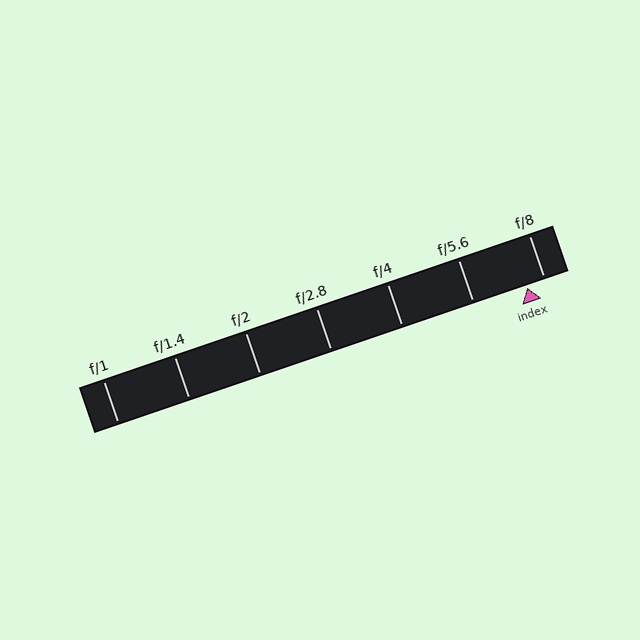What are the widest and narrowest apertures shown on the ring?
The widest aperture shown is f/1 and the narrowest is f/8.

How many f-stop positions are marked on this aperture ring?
There are 7 f-stop positions marked.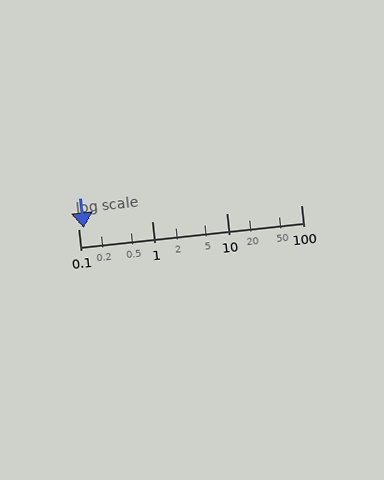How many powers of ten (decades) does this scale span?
The scale spans 3 decades, from 0.1 to 100.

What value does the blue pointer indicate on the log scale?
The pointer indicates approximately 0.12.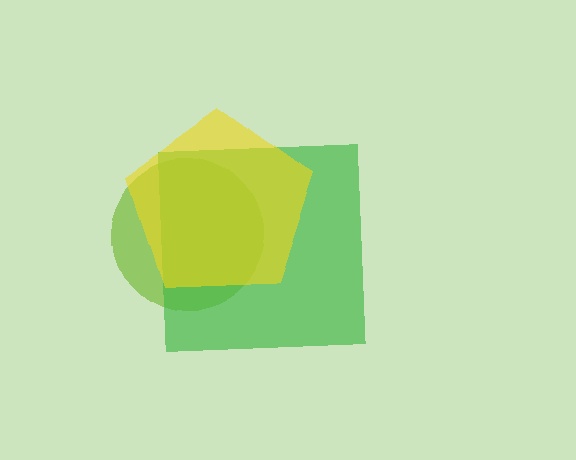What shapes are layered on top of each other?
The layered shapes are: a lime circle, a green square, a yellow pentagon.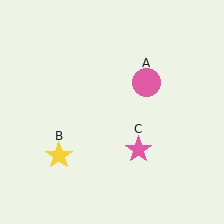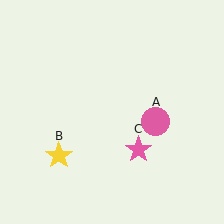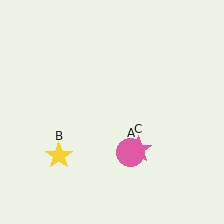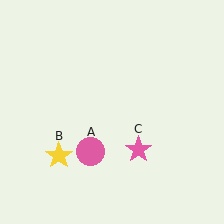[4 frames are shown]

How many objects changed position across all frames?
1 object changed position: pink circle (object A).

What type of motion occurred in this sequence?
The pink circle (object A) rotated clockwise around the center of the scene.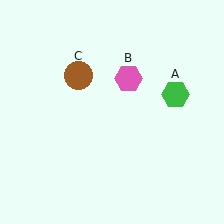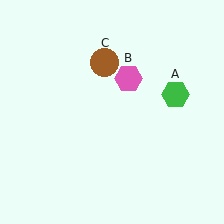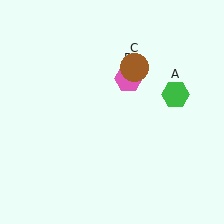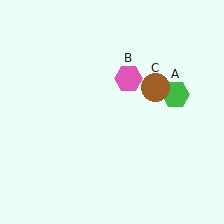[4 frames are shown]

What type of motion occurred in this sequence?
The brown circle (object C) rotated clockwise around the center of the scene.